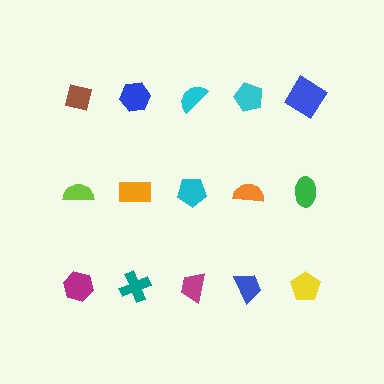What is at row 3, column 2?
A teal cross.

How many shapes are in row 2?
5 shapes.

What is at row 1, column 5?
A blue diamond.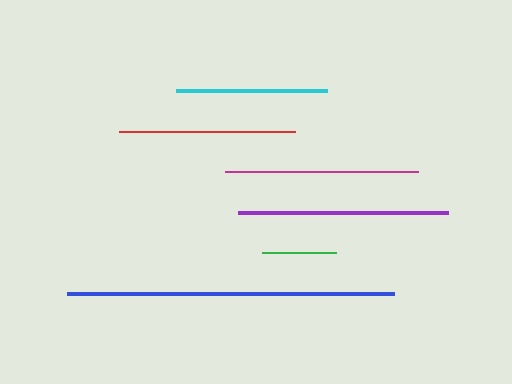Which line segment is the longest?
The blue line is the longest at approximately 326 pixels.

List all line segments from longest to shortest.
From longest to shortest: blue, purple, magenta, red, cyan, green.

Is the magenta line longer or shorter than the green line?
The magenta line is longer than the green line.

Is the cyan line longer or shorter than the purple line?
The purple line is longer than the cyan line.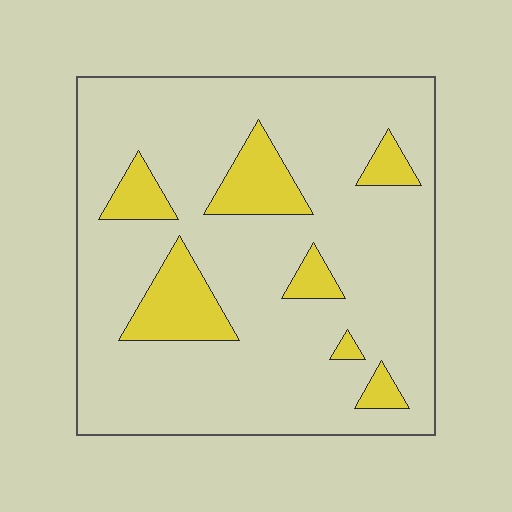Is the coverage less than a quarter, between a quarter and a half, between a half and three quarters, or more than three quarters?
Less than a quarter.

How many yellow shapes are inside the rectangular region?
7.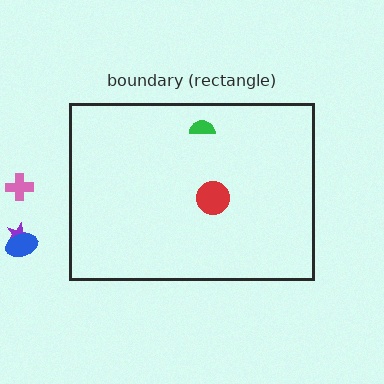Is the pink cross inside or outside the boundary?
Outside.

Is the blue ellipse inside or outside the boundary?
Outside.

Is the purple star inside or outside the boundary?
Outside.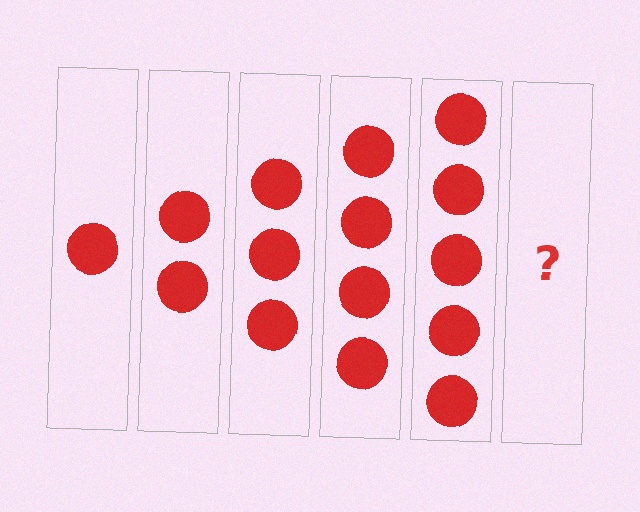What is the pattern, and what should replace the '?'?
The pattern is that each step adds one more circle. The '?' should be 6 circles.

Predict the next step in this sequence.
The next step is 6 circles.